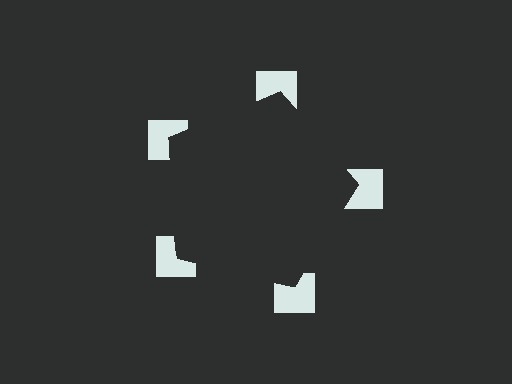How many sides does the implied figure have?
5 sides.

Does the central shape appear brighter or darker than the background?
It typically appears slightly darker than the background, even though no actual brightness change is drawn.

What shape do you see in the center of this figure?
An illusory pentagon — its edges are inferred from the aligned wedge cuts in the notched squares, not physically drawn.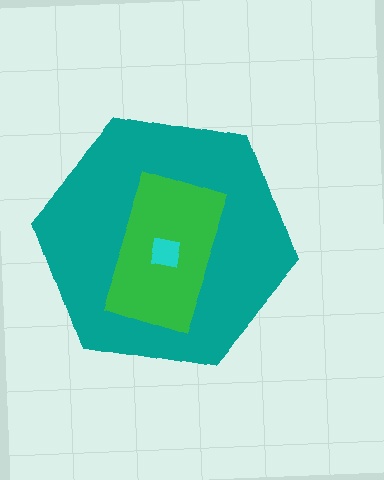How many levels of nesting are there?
3.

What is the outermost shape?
The teal hexagon.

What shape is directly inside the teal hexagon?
The green rectangle.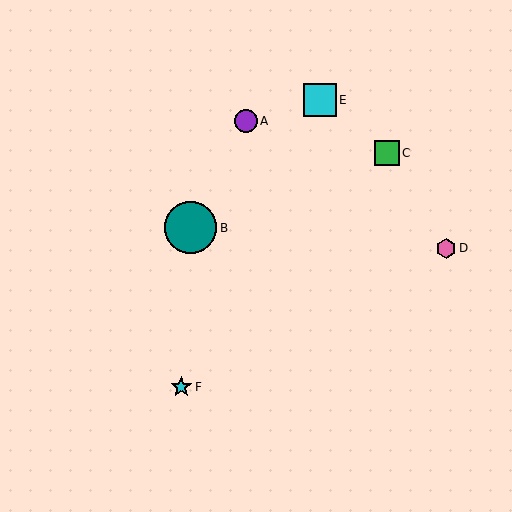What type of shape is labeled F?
Shape F is a cyan star.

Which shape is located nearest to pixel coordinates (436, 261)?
The pink hexagon (labeled D) at (446, 248) is nearest to that location.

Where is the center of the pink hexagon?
The center of the pink hexagon is at (446, 248).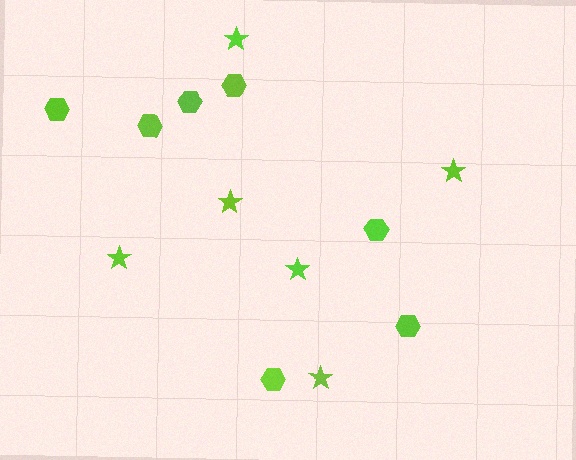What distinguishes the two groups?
There are 2 groups: one group of hexagons (7) and one group of stars (6).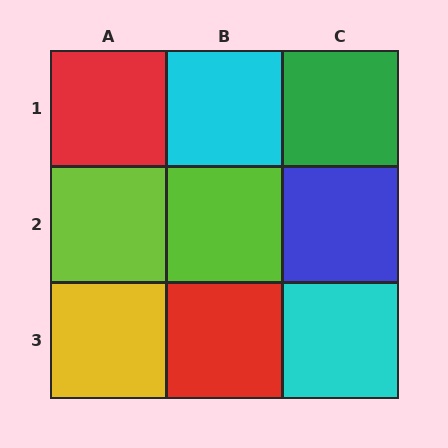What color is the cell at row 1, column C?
Green.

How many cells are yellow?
1 cell is yellow.